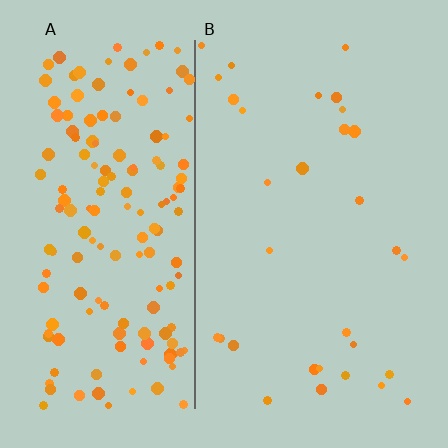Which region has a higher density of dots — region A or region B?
A (the left).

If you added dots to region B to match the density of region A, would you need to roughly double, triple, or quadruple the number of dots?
Approximately quadruple.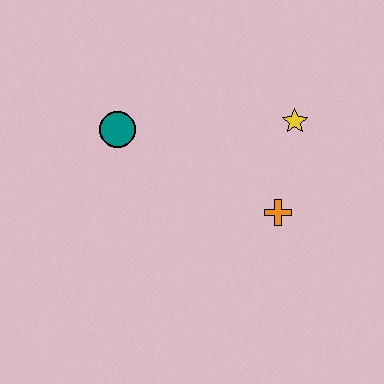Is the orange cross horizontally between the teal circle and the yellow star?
Yes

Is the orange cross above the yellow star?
No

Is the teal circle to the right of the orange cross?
No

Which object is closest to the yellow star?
The orange cross is closest to the yellow star.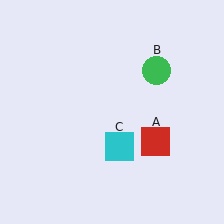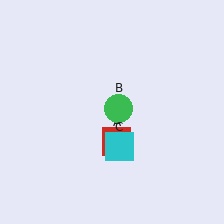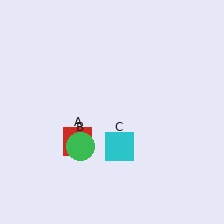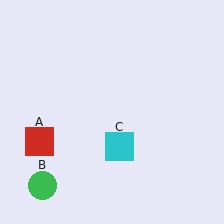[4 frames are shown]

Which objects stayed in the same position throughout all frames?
Cyan square (object C) remained stationary.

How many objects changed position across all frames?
2 objects changed position: red square (object A), green circle (object B).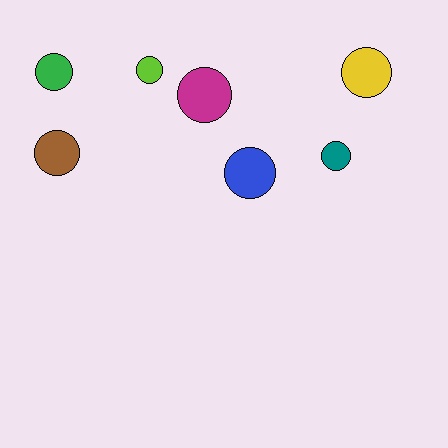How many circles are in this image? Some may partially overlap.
There are 7 circles.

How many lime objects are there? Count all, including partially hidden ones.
There is 1 lime object.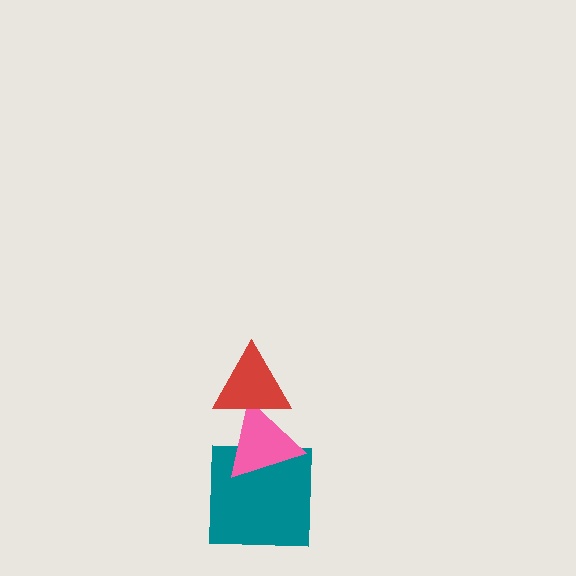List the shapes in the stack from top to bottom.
From top to bottom: the red triangle, the pink triangle, the teal square.